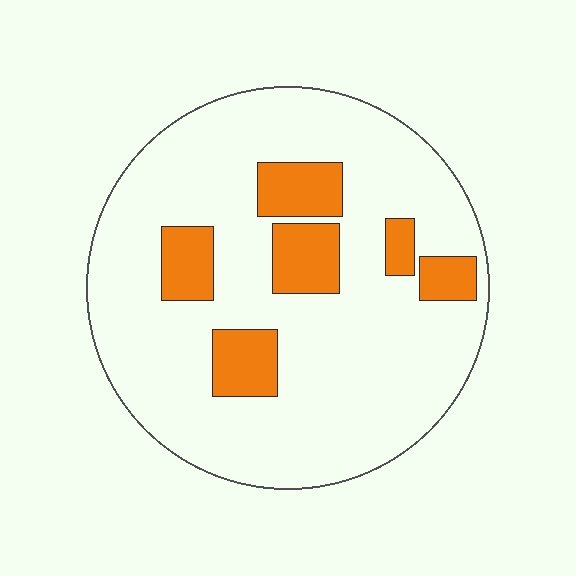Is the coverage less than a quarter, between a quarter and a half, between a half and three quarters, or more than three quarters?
Less than a quarter.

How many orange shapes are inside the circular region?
6.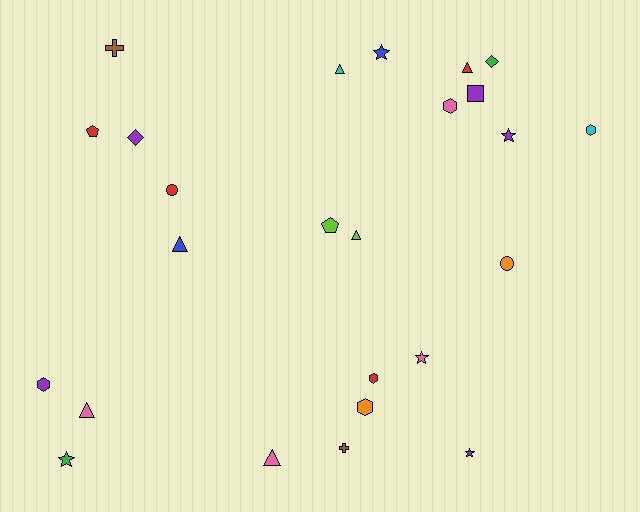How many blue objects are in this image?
There are 2 blue objects.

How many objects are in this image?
There are 25 objects.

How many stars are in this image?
There are 5 stars.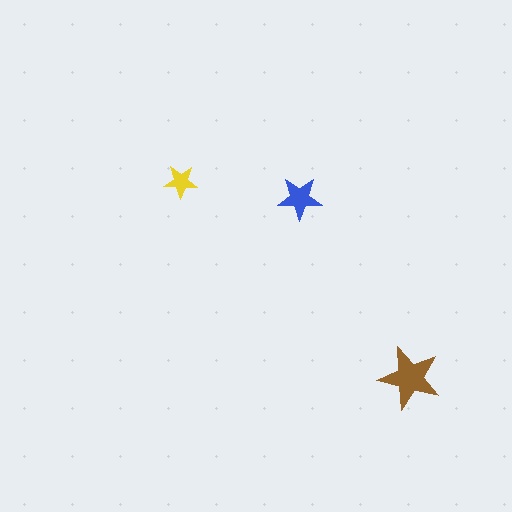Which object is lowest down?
The brown star is bottommost.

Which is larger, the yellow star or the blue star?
The blue one.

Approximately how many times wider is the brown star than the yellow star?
About 2 times wider.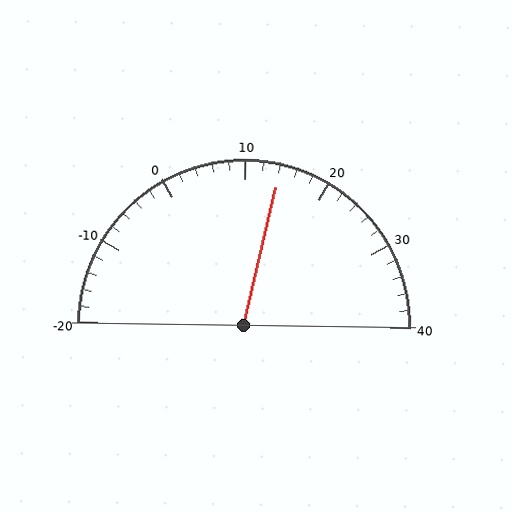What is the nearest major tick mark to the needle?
The nearest major tick mark is 10.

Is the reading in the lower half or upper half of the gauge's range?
The reading is in the upper half of the range (-20 to 40).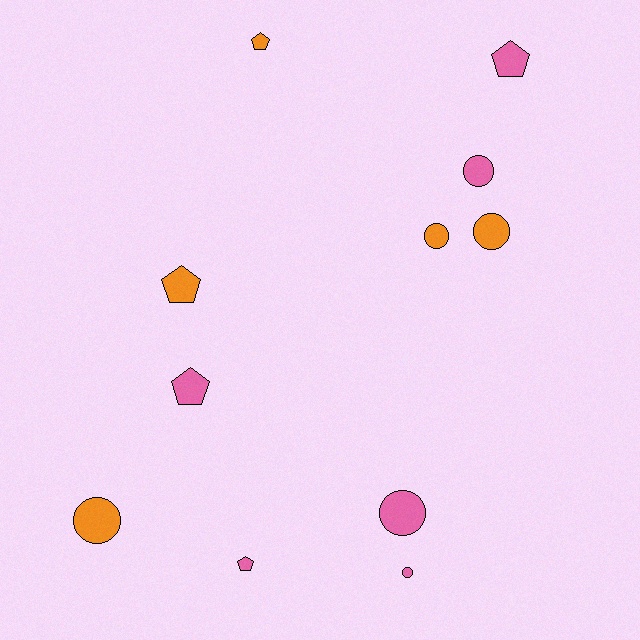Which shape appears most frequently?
Circle, with 6 objects.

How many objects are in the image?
There are 11 objects.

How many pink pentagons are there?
There are 3 pink pentagons.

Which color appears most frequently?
Pink, with 6 objects.